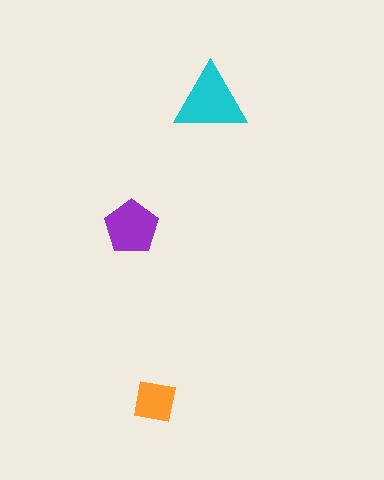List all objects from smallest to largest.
The orange square, the purple pentagon, the cyan triangle.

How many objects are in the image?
There are 3 objects in the image.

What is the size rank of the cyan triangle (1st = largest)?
1st.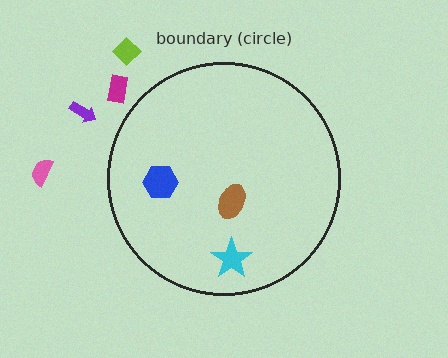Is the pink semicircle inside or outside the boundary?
Outside.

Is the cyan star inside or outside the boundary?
Inside.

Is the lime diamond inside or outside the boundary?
Outside.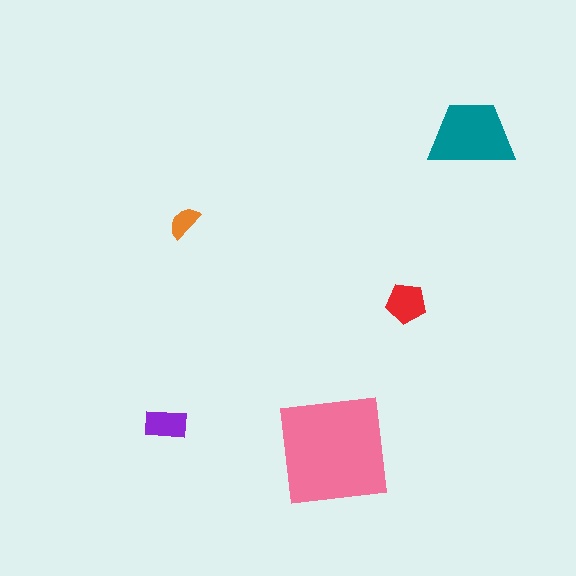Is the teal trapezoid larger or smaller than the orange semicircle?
Larger.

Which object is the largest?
The pink square.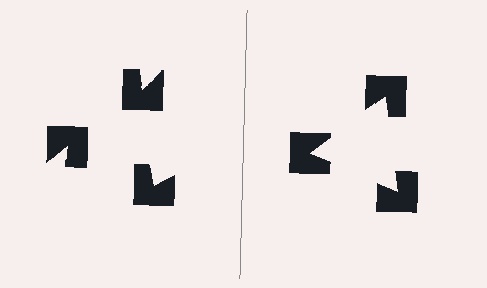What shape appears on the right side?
An illusory triangle.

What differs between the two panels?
The notched squares are positioned identically on both sides; only the wedge orientations differ. On the right they align to a triangle; on the left they are misaligned.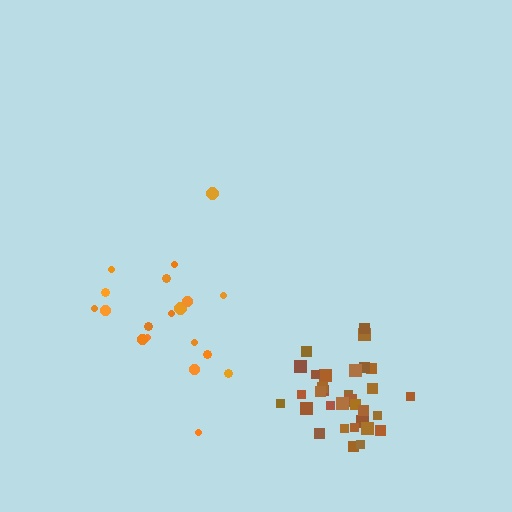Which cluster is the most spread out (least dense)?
Orange.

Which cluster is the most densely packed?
Brown.